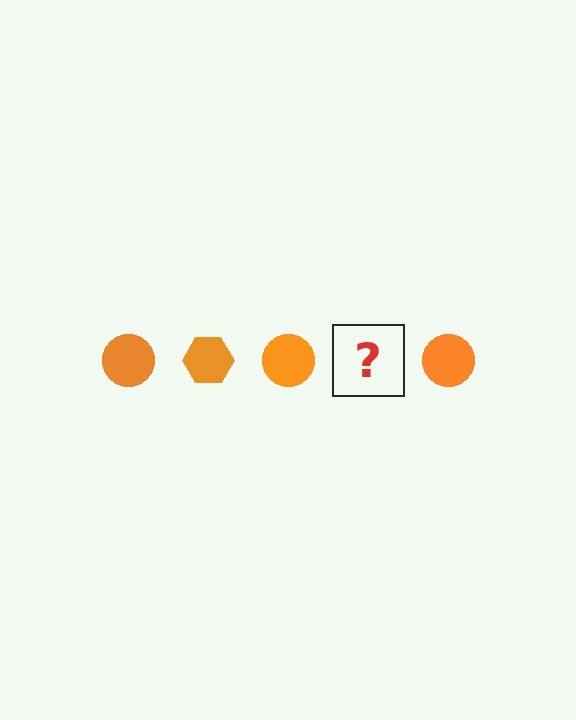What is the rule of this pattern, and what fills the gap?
The rule is that the pattern cycles through circle, hexagon shapes in orange. The gap should be filled with an orange hexagon.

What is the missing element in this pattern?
The missing element is an orange hexagon.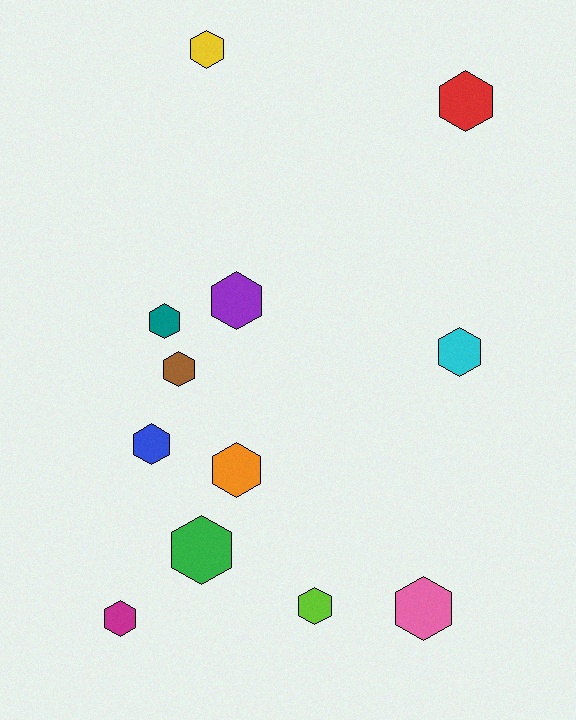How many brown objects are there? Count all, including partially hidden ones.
There is 1 brown object.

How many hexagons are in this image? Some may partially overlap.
There are 12 hexagons.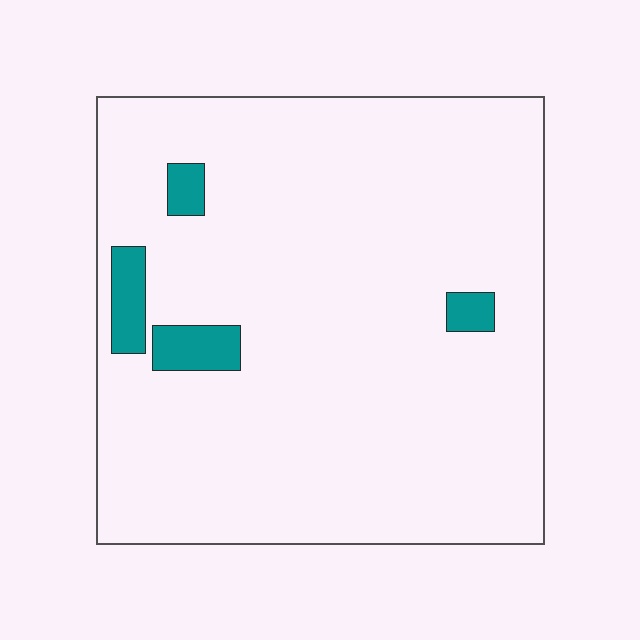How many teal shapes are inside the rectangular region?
4.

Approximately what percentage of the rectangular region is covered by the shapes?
Approximately 5%.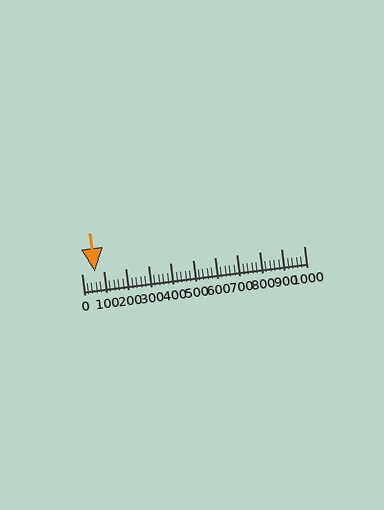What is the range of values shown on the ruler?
The ruler shows values from 0 to 1000.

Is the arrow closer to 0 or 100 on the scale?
The arrow is closer to 100.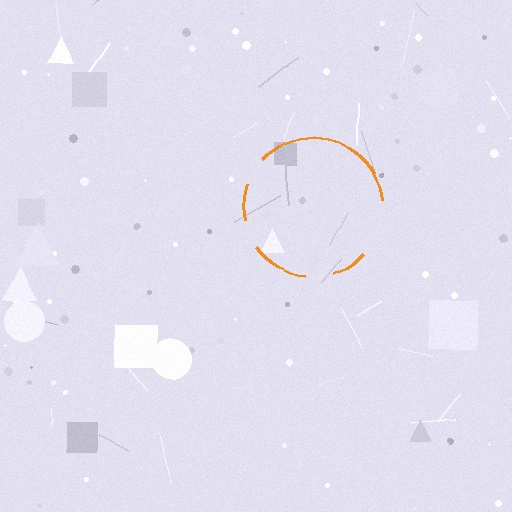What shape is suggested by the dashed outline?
The dashed outline suggests a circle.